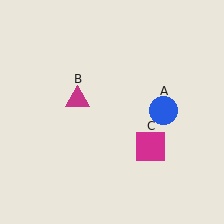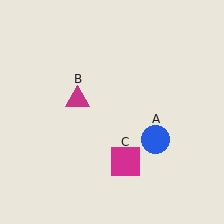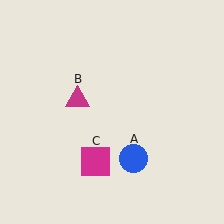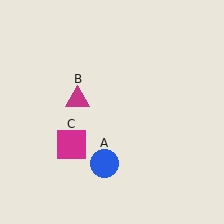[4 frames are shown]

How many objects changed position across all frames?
2 objects changed position: blue circle (object A), magenta square (object C).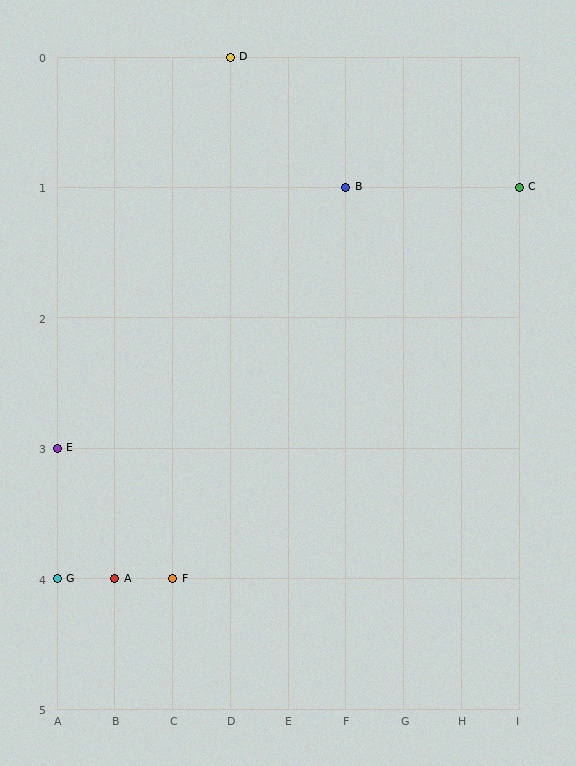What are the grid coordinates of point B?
Point B is at grid coordinates (F, 1).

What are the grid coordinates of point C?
Point C is at grid coordinates (I, 1).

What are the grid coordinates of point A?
Point A is at grid coordinates (B, 4).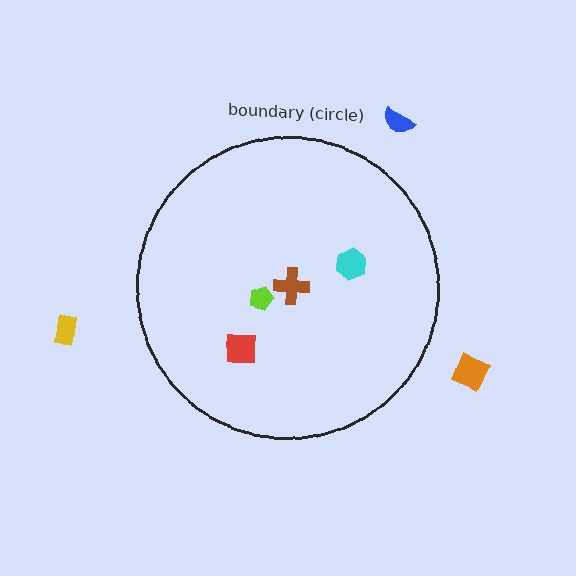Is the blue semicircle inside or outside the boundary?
Outside.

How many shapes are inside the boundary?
4 inside, 3 outside.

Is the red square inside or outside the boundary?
Inside.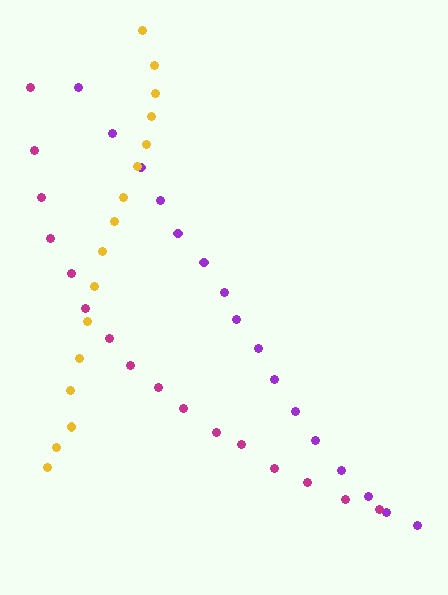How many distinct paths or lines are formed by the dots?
There are 3 distinct paths.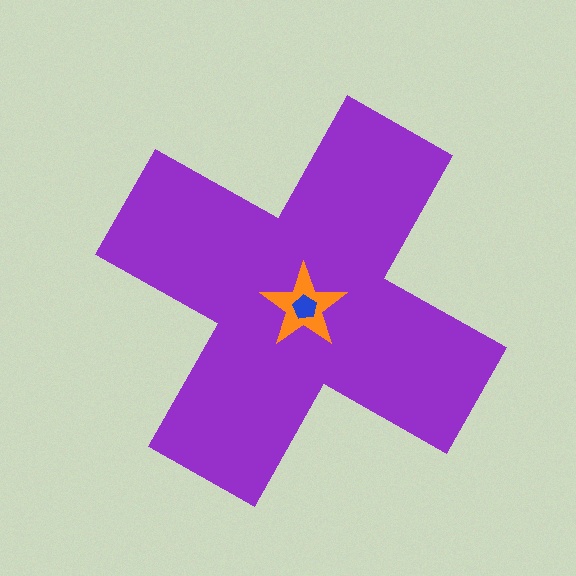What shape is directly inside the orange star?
The blue pentagon.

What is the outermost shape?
The purple cross.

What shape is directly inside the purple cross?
The orange star.